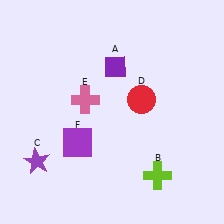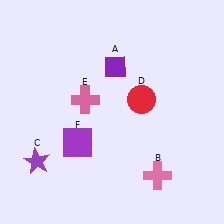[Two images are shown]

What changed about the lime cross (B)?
In Image 1, B is lime. In Image 2, it changed to pink.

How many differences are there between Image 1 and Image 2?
There is 1 difference between the two images.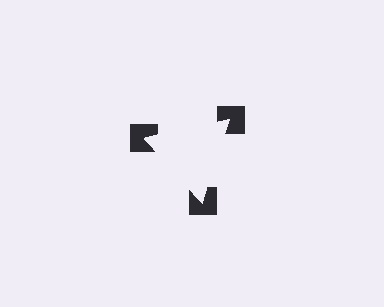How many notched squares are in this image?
There are 3 — one at each vertex of the illusory triangle.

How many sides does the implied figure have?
3 sides.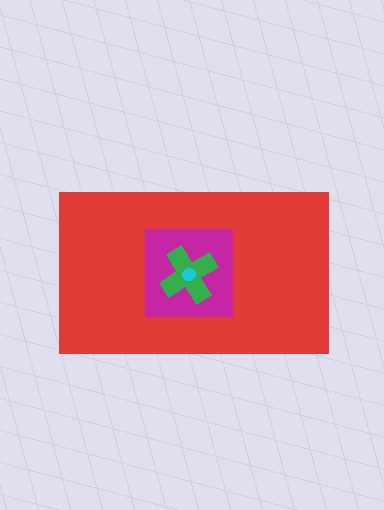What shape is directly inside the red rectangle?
The magenta square.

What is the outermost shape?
The red rectangle.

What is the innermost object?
The cyan circle.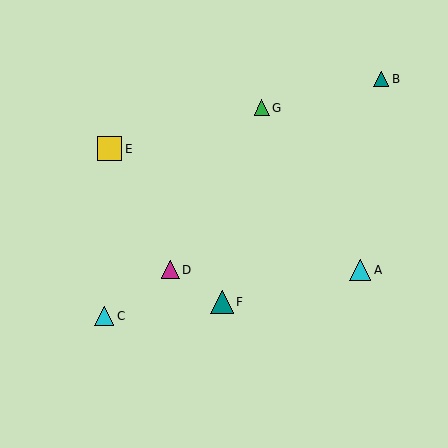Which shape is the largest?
The yellow square (labeled E) is the largest.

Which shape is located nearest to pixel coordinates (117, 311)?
The cyan triangle (labeled C) at (104, 316) is nearest to that location.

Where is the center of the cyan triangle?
The center of the cyan triangle is at (360, 270).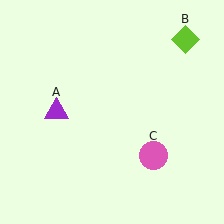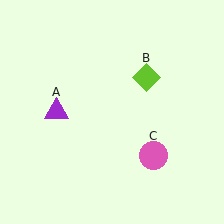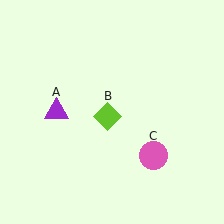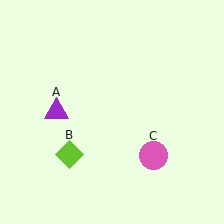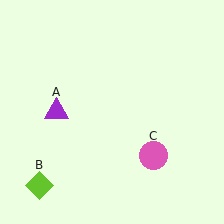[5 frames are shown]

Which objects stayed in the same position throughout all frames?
Purple triangle (object A) and pink circle (object C) remained stationary.